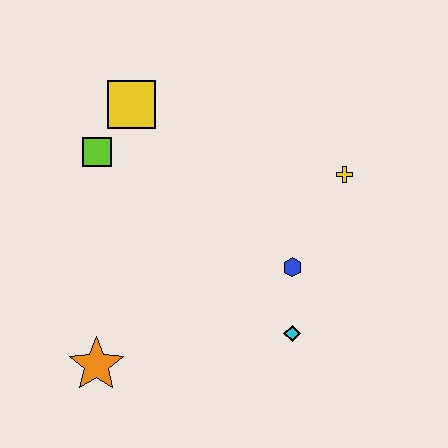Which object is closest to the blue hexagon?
The cyan diamond is closest to the blue hexagon.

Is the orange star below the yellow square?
Yes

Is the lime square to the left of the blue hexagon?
Yes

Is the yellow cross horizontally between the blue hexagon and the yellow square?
No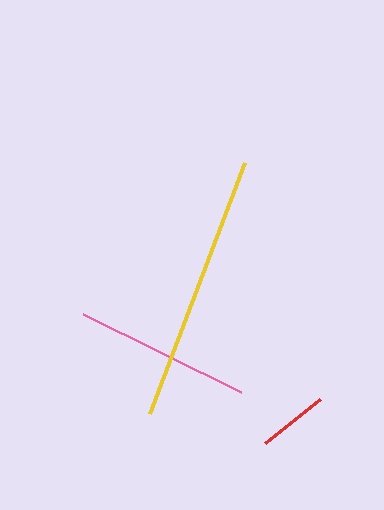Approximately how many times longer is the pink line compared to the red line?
The pink line is approximately 2.5 times the length of the red line.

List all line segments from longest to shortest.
From longest to shortest: yellow, pink, red.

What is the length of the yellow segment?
The yellow segment is approximately 268 pixels long.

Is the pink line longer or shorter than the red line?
The pink line is longer than the red line.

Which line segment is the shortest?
The red line is the shortest at approximately 71 pixels.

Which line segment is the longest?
The yellow line is the longest at approximately 268 pixels.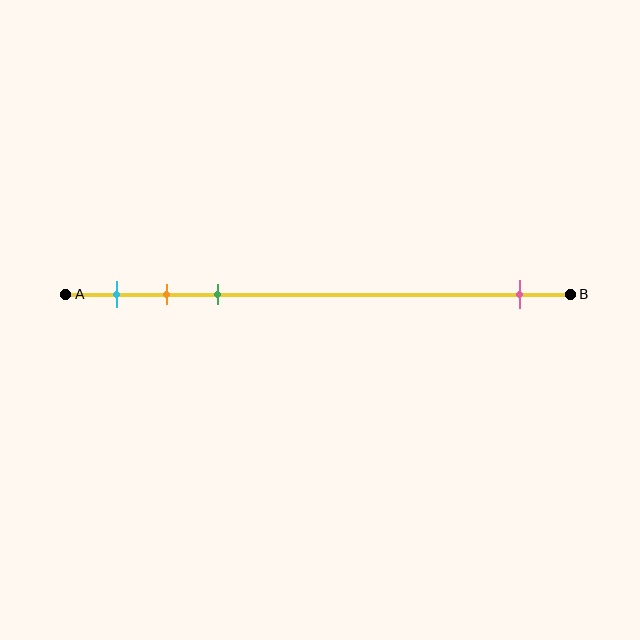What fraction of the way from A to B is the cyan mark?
The cyan mark is approximately 10% (0.1) of the way from A to B.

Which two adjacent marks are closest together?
The orange and green marks are the closest adjacent pair.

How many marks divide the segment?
There are 4 marks dividing the segment.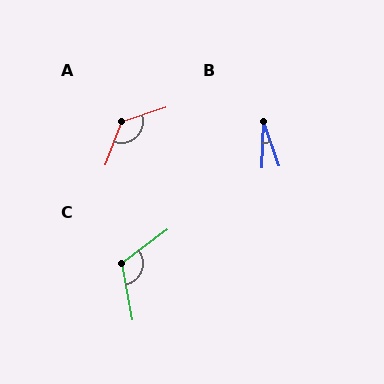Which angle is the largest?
A, at approximately 129 degrees.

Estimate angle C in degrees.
Approximately 115 degrees.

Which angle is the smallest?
B, at approximately 21 degrees.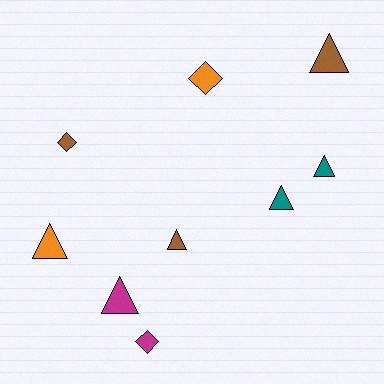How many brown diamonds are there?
There is 1 brown diamond.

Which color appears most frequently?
Brown, with 3 objects.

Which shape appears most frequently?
Triangle, with 6 objects.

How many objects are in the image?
There are 9 objects.